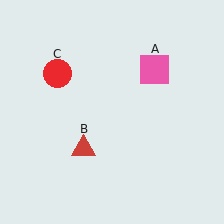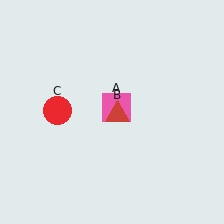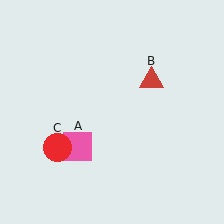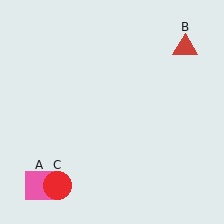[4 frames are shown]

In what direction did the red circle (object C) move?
The red circle (object C) moved down.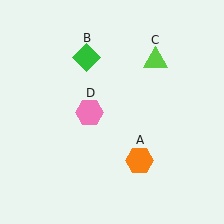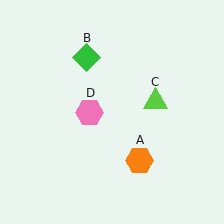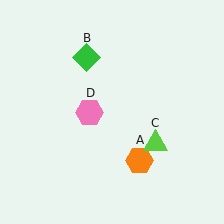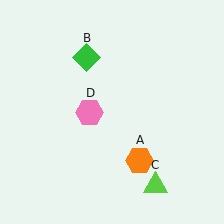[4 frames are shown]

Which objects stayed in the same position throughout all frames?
Orange hexagon (object A) and green diamond (object B) and pink hexagon (object D) remained stationary.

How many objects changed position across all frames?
1 object changed position: lime triangle (object C).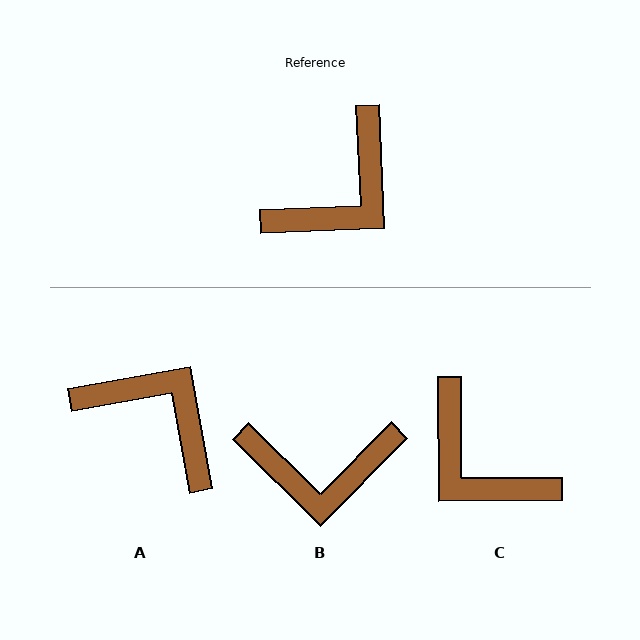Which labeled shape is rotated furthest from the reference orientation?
A, about 98 degrees away.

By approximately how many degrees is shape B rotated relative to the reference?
Approximately 47 degrees clockwise.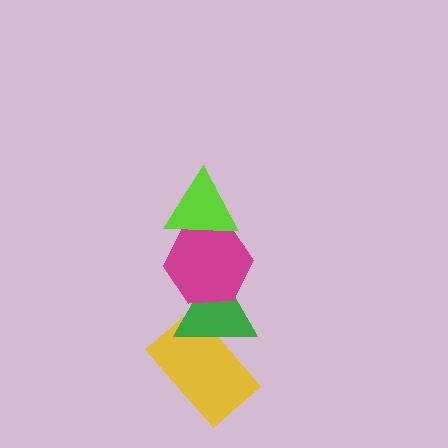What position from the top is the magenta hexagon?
The magenta hexagon is 2nd from the top.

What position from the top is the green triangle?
The green triangle is 3rd from the top.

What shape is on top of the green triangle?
The magenta hexagon is on top of the green triangle.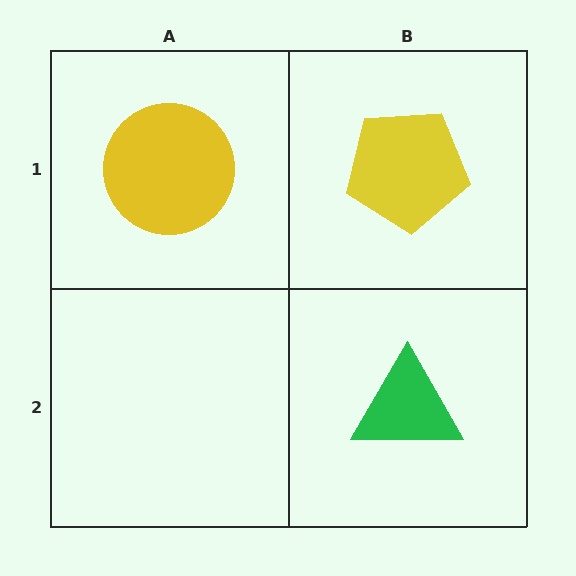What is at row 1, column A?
A yellow circle.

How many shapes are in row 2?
1 shape.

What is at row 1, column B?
A yellow pentagon.